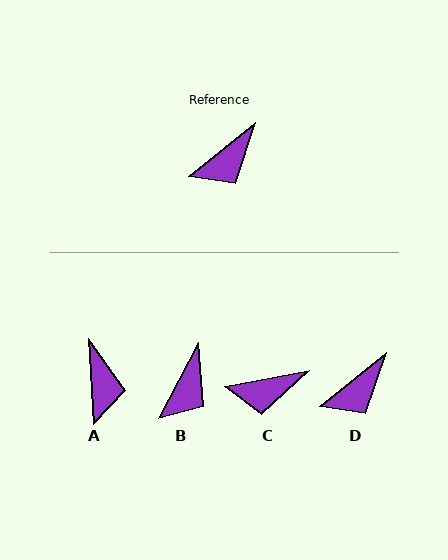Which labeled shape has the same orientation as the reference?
D.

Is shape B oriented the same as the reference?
No, it is off by about 23 degrees.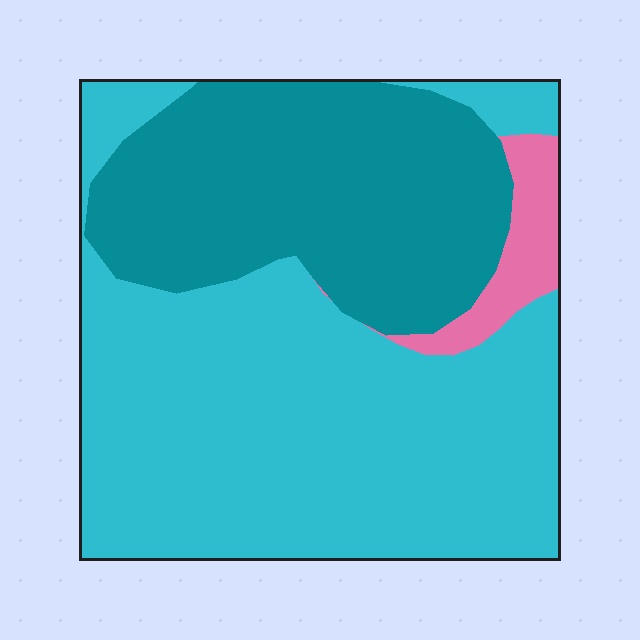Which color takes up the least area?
Pink, at roughly 5%.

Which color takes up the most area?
Cyan, at roughly 60%.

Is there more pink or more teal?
Teal.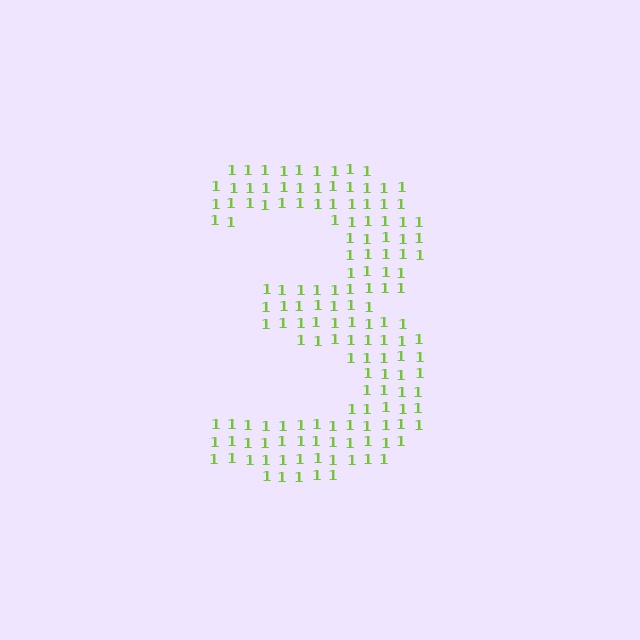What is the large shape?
The large shape is the digit 3.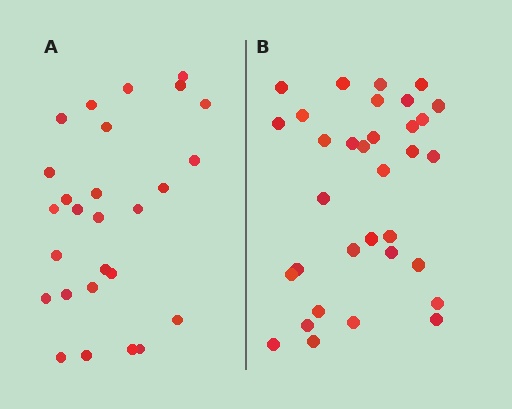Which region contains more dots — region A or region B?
Region B (the right region) has more dots.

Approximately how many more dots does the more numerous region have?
Region B has about 6 more dots than region A.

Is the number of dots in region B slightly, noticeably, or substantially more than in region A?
Region B has only slightly more — the two regions are fairly close. The ratio is roughly 1.2 to 1.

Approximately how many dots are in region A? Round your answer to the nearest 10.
About 30 dots. (The exact count is 27, which rounds to 30.)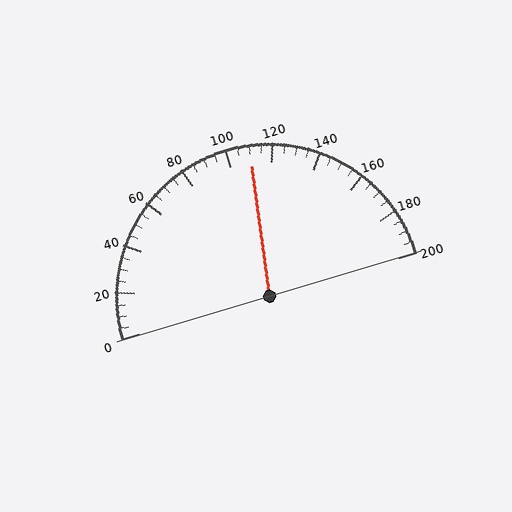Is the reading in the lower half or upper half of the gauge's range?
The reading is in the upper half of the range (0 to 200).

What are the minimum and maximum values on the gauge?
The gauge ranges from 0 to 200.